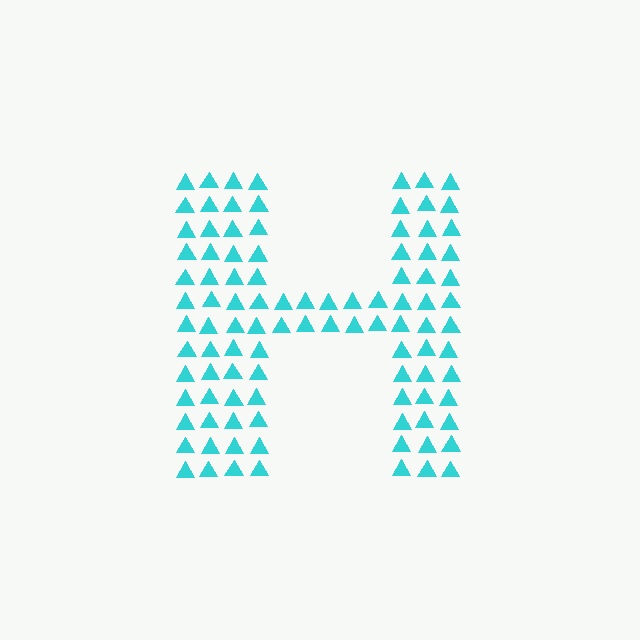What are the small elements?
The small elements are triangles.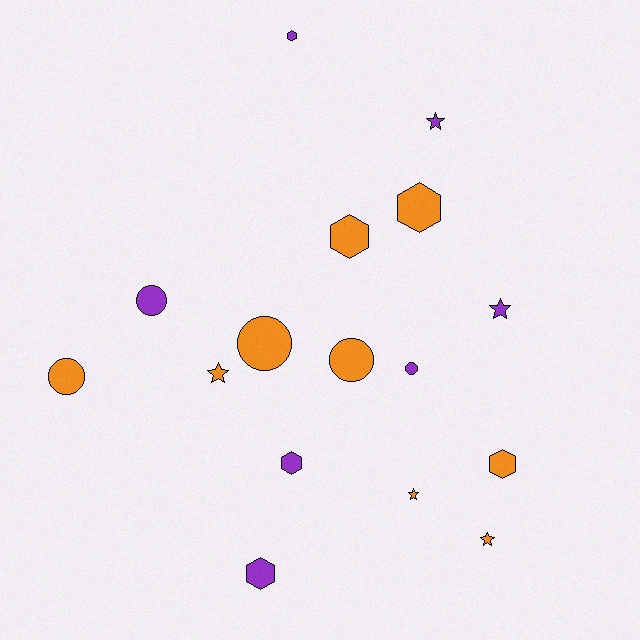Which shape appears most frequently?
Hexagon, with 6 objects.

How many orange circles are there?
There are 3 orange circles.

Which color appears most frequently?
Orange, with 9 objects.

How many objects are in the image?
There are 16 objects.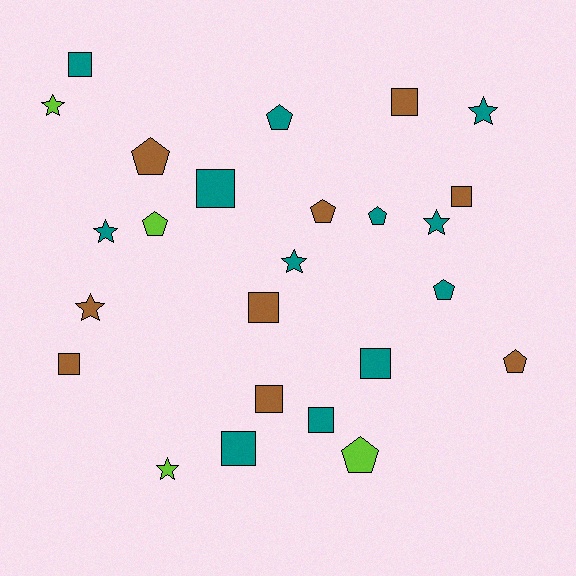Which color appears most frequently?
Teal, with 12 objects.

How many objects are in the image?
There are 25 objects.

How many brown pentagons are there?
There are 3 brown pentagons.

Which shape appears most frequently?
Square, with 10 objects.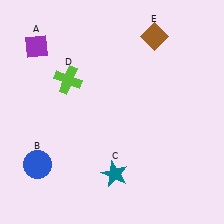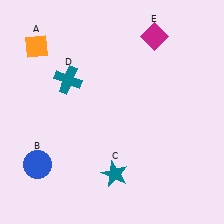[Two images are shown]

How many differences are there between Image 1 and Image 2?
There are 3 differences between the two images.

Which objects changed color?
A changed from purple to orange. D changed from lime to teal. E changed from brown to magenta.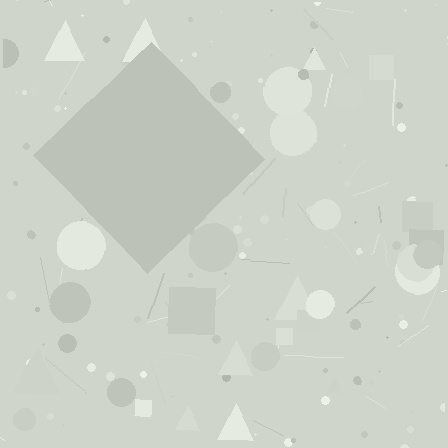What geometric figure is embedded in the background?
A diamond is embedded in the background.